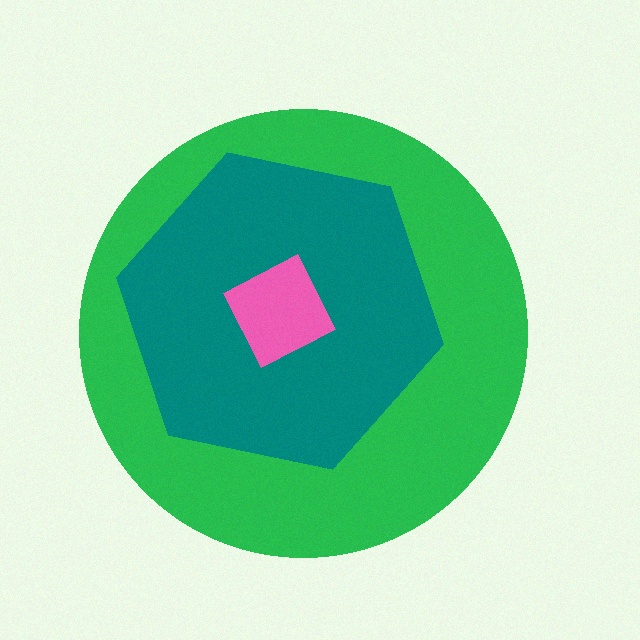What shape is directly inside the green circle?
The teal hexagon.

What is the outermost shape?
The green circle.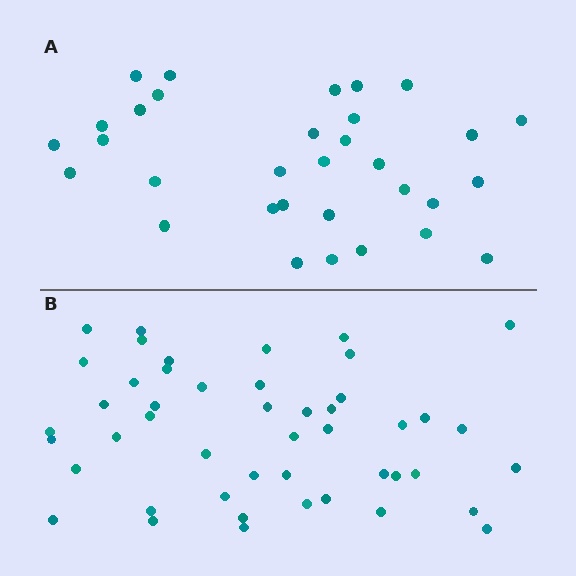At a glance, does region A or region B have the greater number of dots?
Region B (the bottom region) has more dots.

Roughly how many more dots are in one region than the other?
Region B has approximately 15 more dots than region A.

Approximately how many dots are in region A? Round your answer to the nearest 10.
About 30 dots. (The exact count is 32, which rounds to 30.)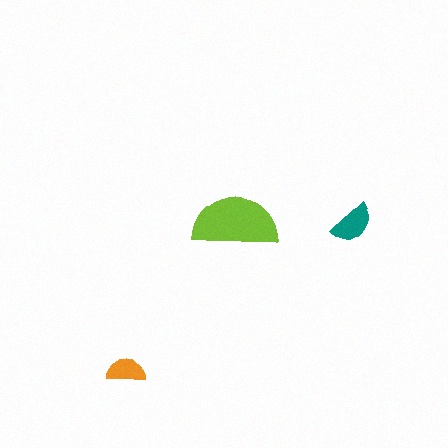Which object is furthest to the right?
The teal semicircle is rightmost.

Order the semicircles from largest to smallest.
the lime one, the teal one, the orange one.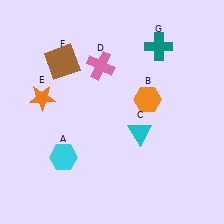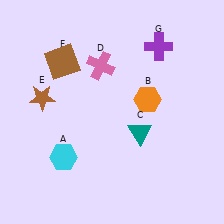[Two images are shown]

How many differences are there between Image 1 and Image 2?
There are 3 differences between the two images.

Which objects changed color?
C changed from cyan to teal. E changed from orange to brown. G changed from teal to purple.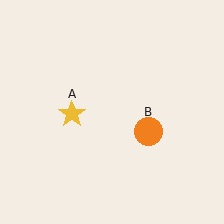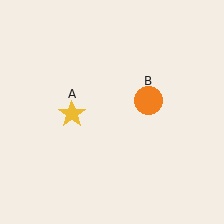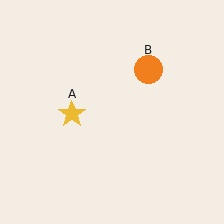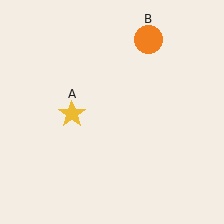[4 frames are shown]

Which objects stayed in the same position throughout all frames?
Yellow star (object A) remained stationary.